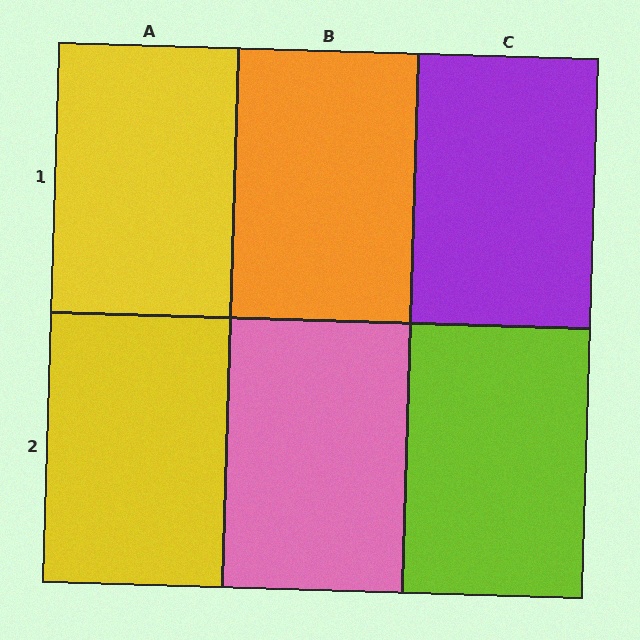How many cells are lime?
1 cell is lime.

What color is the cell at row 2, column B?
Pink.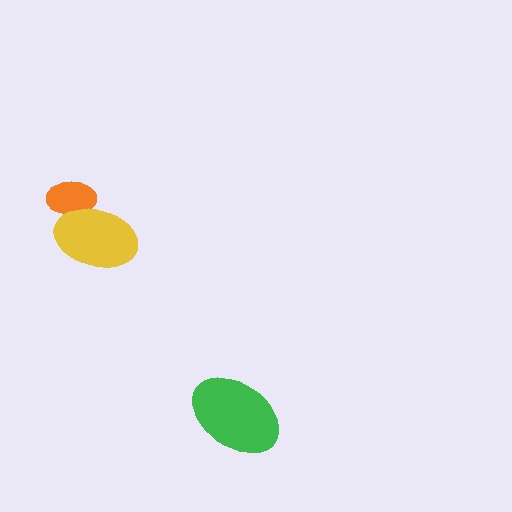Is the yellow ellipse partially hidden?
No, no other shape covers it.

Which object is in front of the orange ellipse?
The yellow ellipse is in front of the orange ellipse.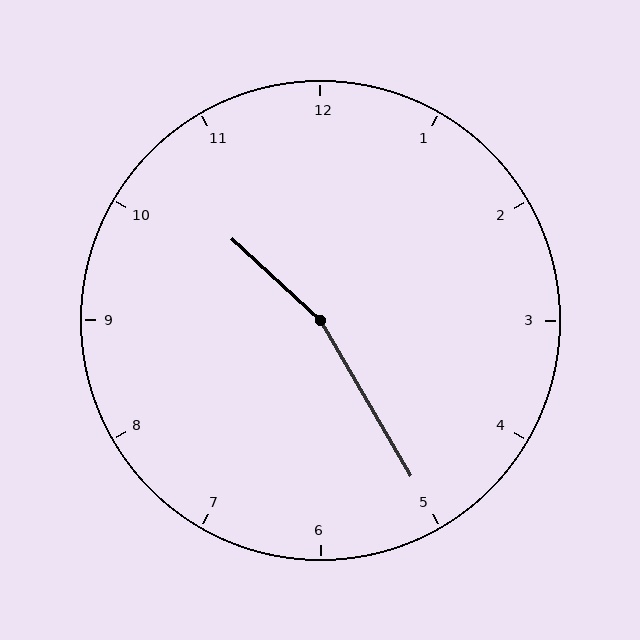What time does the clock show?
10:25.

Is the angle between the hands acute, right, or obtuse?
It is obtuse.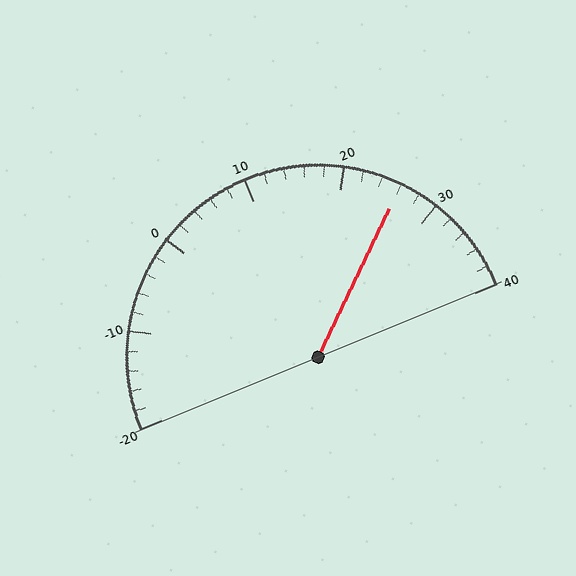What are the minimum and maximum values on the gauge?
The gauge ranges from -20 to 40.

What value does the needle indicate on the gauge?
The needle indicates approximately 26.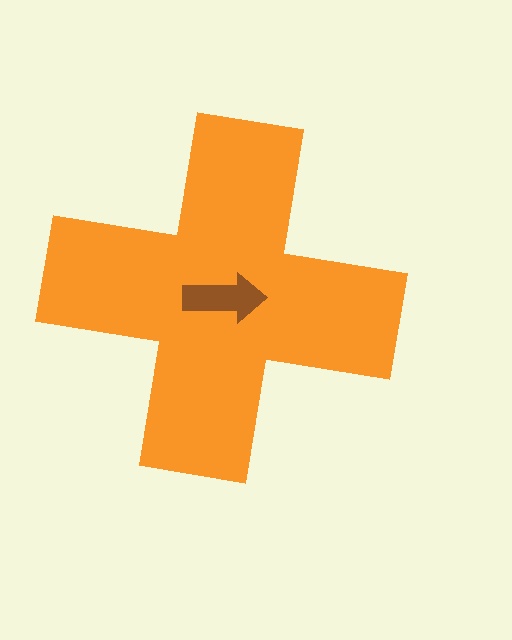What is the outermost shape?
The orange cross.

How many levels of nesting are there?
2.